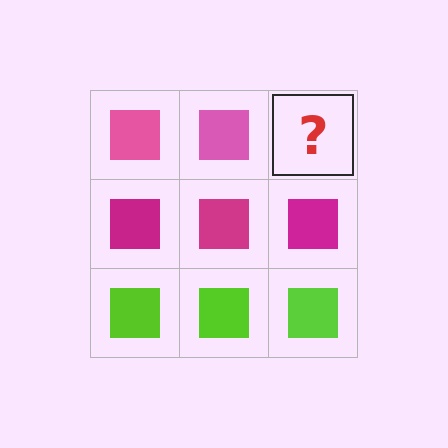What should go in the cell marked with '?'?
The missing cell should contain a pink square.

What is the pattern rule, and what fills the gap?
The rule is that each row has a consistent color. The gap should be filled with a pink square.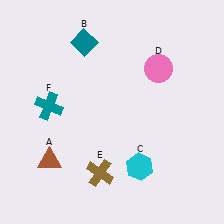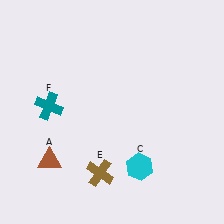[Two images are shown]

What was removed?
The pink circle (D), the teal diamond (B) were removed in Image 2.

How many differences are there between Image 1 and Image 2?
There are 2 differences between the two images.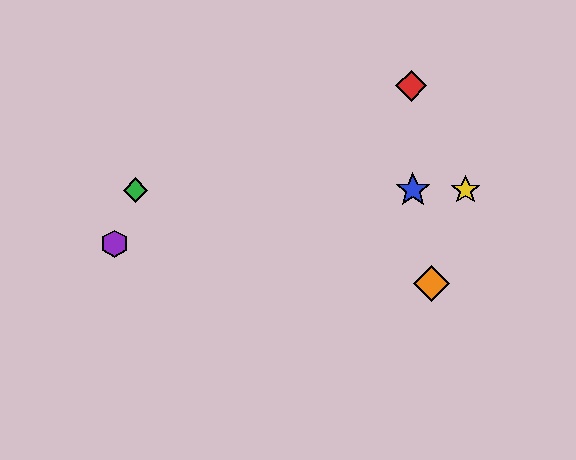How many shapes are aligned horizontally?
3 shapes (the blue star, the green diamond, the yellow star) are aligned horizontally.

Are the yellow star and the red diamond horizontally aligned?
No, the yellow star is at y≈190 and the red diamond is at y≈86.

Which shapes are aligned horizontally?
The blue star, the green diamond, the yellow star are aligned horizontally.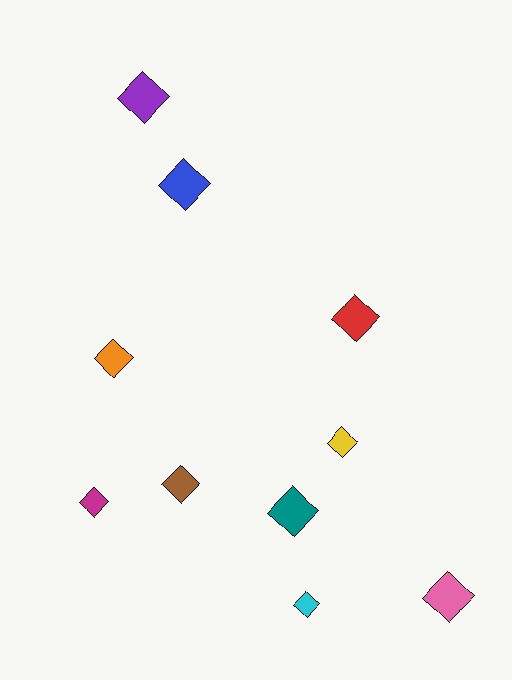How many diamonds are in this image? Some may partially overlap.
There are 10 diamonds.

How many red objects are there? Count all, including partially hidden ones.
There is 1 red object.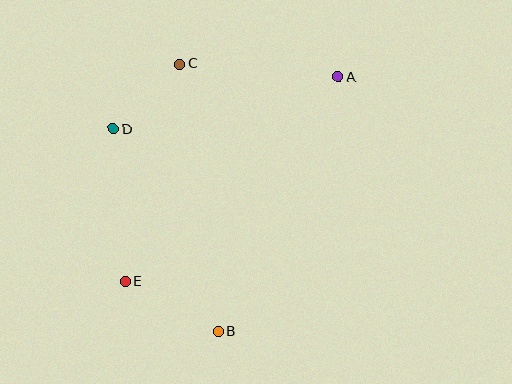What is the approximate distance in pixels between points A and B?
The distance between A and B is approximately 281 pixels.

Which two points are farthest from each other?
Points A and E are farthest from each other.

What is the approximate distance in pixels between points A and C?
The distance between A and C is approximately 159 pixels.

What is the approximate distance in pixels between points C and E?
The distance between C and E is approximately 224 pixels.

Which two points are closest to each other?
Points C and D are closest to each other.